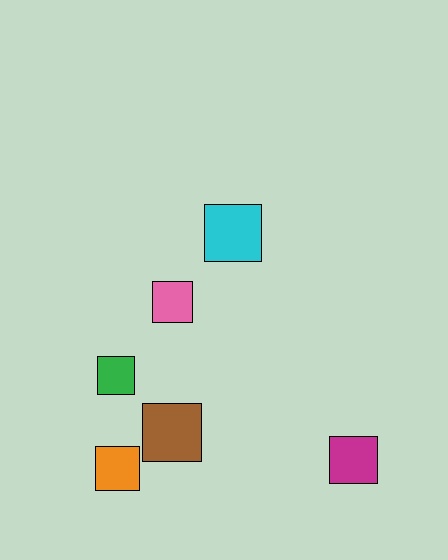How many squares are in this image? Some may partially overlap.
There are 6 squares.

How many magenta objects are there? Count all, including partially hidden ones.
There is 1 magenta object.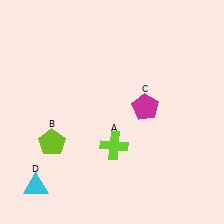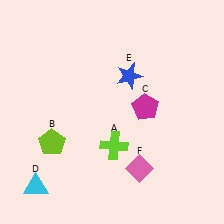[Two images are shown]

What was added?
A blue star (E), a pink diamond (F) were added in Image 2.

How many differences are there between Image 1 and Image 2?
There are 2 differences between the two images.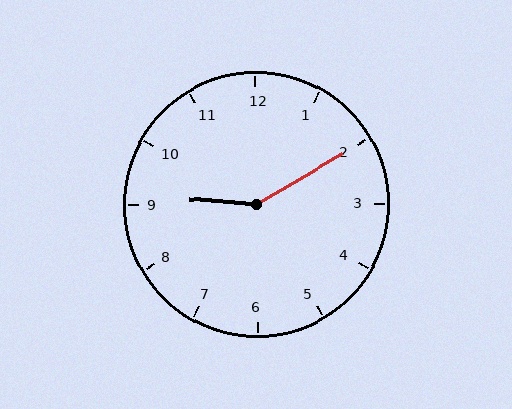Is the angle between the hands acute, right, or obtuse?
It is obtuse.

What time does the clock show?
9:10.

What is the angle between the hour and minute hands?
Approximately 145 degrees.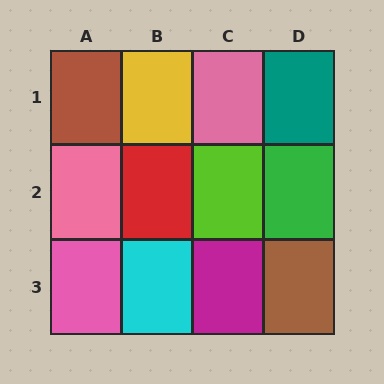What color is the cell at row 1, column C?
Pink.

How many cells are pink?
3 cells are pink.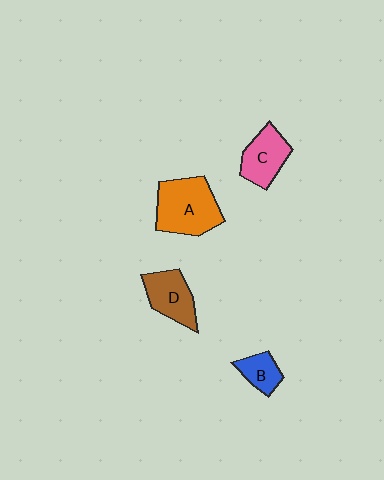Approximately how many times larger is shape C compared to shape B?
Approximately 1.6 times.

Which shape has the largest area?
Shape A (orange).